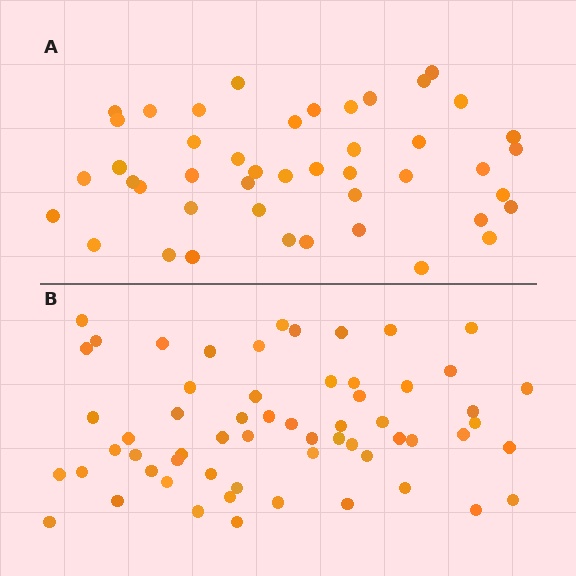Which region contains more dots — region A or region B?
Region B (the bottom region) has more dots.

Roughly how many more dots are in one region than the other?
Region B has approximately 15 more dots than region A.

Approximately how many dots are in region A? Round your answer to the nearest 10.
About 40 dots. (The exact count is 45, which rounds to 40.)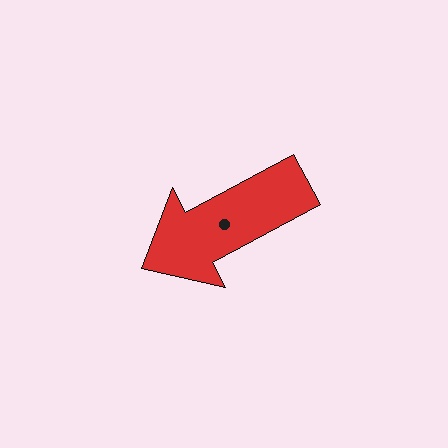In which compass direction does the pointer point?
Southwest.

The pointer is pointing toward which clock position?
Roughly 8 o'clock.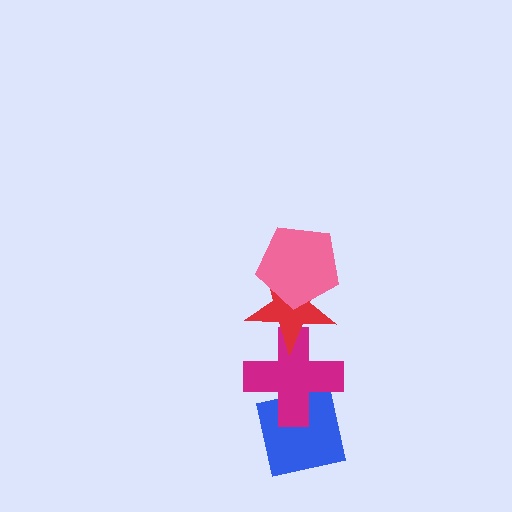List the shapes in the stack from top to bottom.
From top to bottom: the pink pentagon, the red star, the magenta cross, the blue square.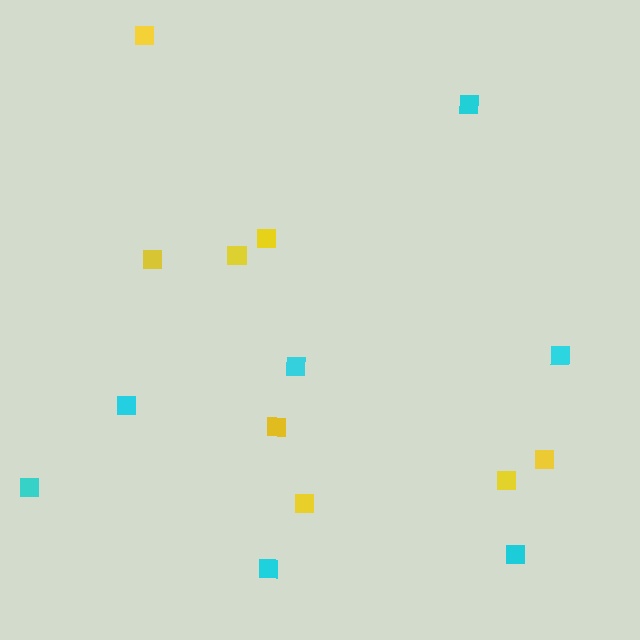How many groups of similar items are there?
There are 2 groups: one group of yellow squares (8) and one group of cyan squares (7).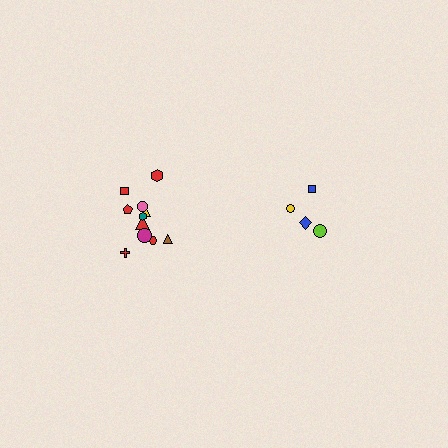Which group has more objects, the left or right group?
The left group.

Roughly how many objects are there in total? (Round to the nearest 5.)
Roughly 15 objects in total.